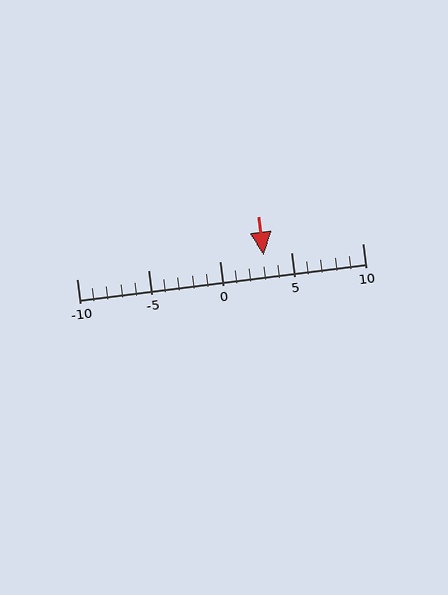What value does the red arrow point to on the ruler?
The red arrow points to approximately 3.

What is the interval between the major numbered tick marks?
The major tick marks are spaced 5 units apart.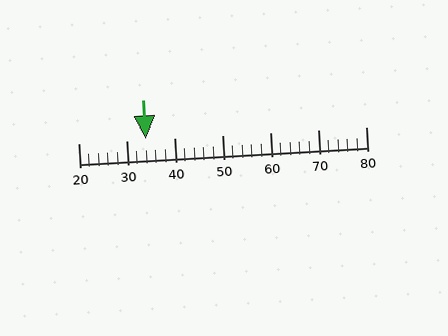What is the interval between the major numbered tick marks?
The major tick marks are spaced 10 units apart.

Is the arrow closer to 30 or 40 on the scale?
The arrow is closer to 30.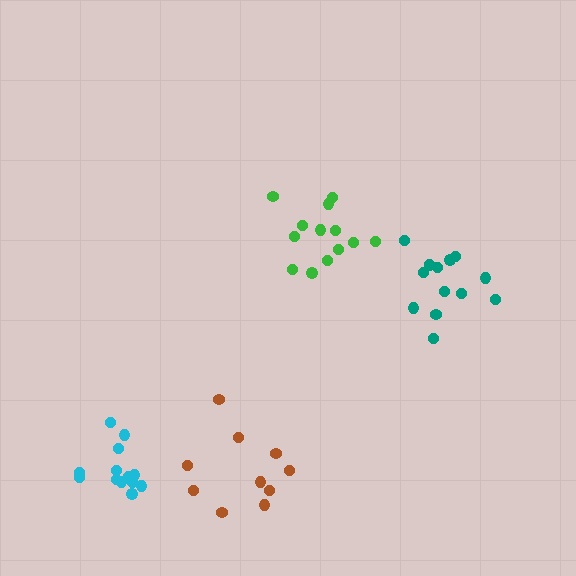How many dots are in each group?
Group 1: 14 dots, Group 2: 10 dots, Group 3: 14 dots, Group 4: 13 dots (51 total).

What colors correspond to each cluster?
The clusters are colored: teal, brown, cyan, green.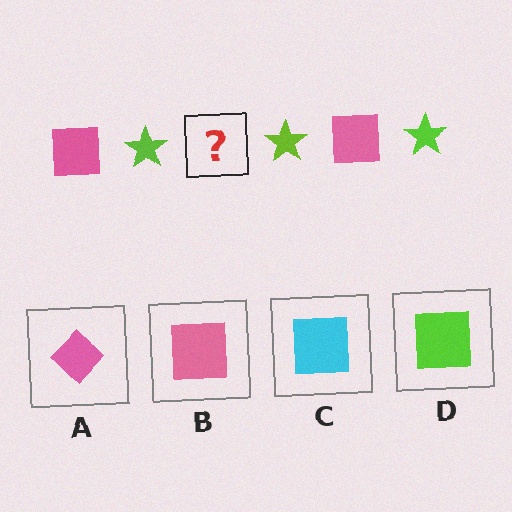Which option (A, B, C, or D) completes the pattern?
B.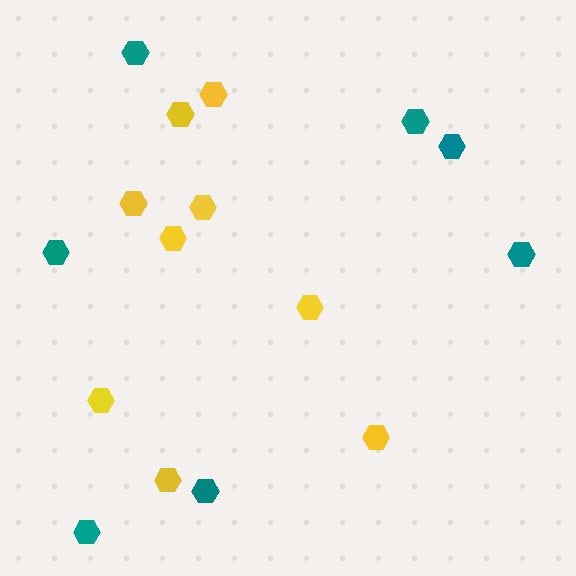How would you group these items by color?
There are 2 groups: one group of yellow hexagons (9) and one group of teal hexagons (7).